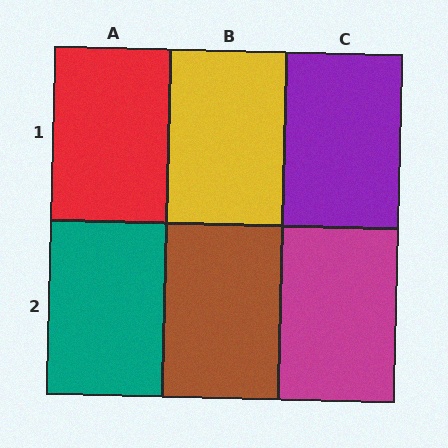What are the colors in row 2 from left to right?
Teal, brown, magenta.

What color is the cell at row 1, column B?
Yellow.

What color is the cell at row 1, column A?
Red.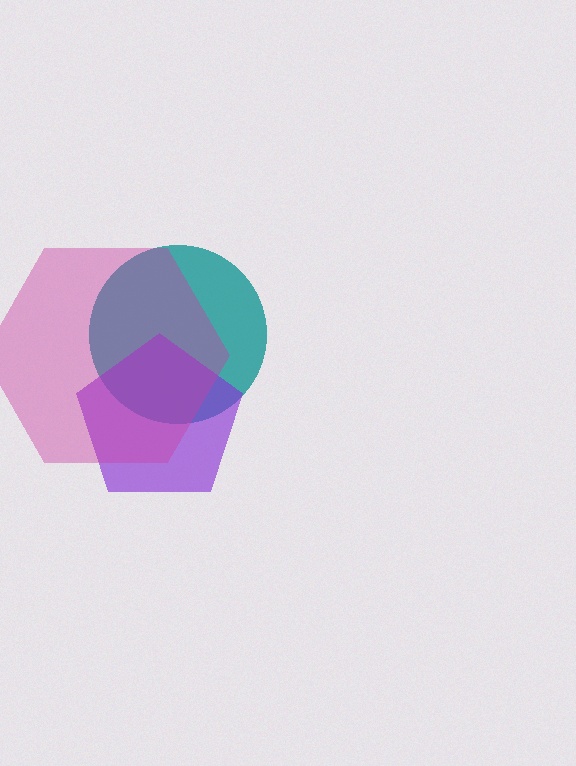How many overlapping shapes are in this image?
There are 3 overlapping shapes in the image.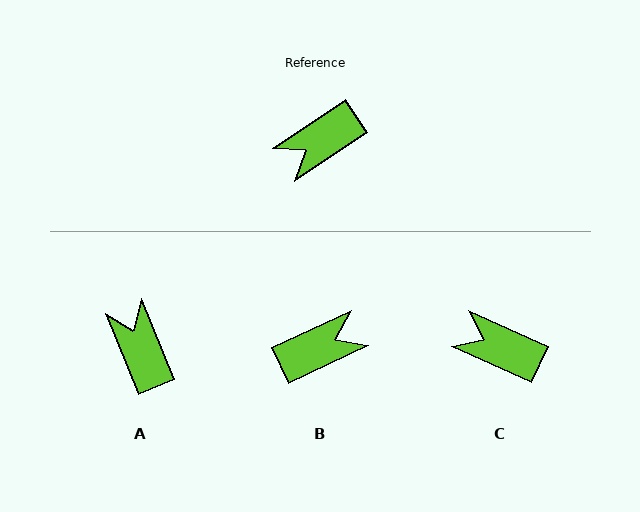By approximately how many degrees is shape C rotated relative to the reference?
Approximately 59 degrees clockwise.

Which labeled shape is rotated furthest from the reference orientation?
B, about 171 degrees away.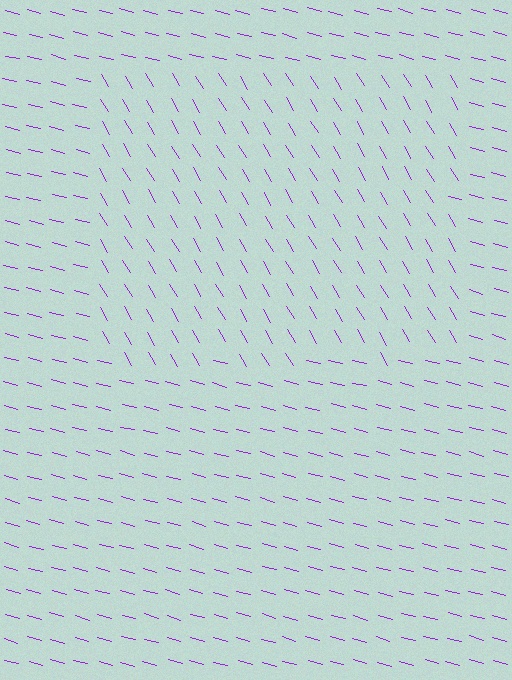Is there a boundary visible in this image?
Yes, there is a texture boundary formed by a change in line orientation.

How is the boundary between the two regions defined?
The boundary is defined purely by a change in line orientation (approximately 45 degrees difference). All lines are the same color and thickness.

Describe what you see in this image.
The image is filled with small purple line segments. A rectangle region in the image has lines oriented differently from the surrounding lines, creating a visible texture boundary.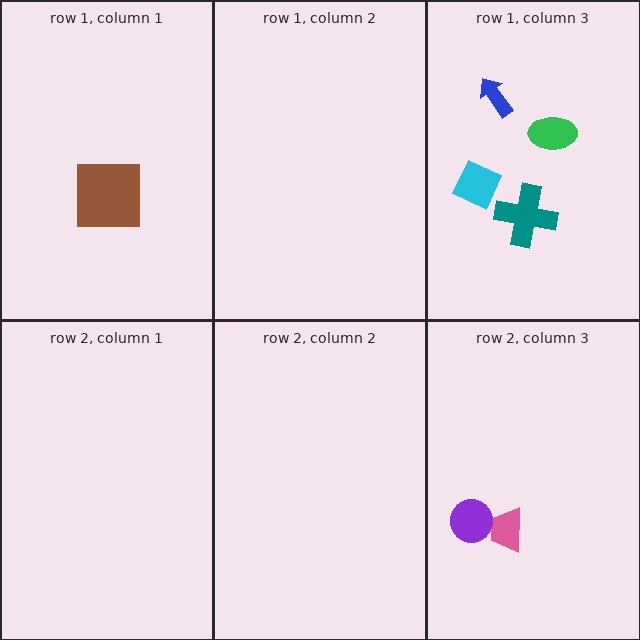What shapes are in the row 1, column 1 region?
The brown square.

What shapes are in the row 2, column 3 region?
The pink trapezoid, the purple circle.